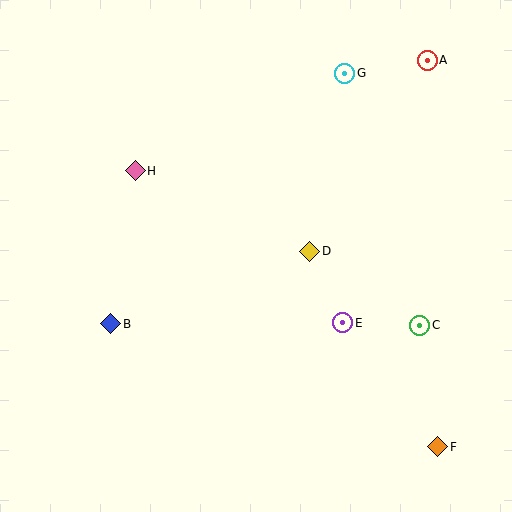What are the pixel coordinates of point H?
Point H is at (135, 171).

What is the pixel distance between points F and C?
The distance between F and C is 123 pixels.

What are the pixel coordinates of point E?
Point E is at (343, 323).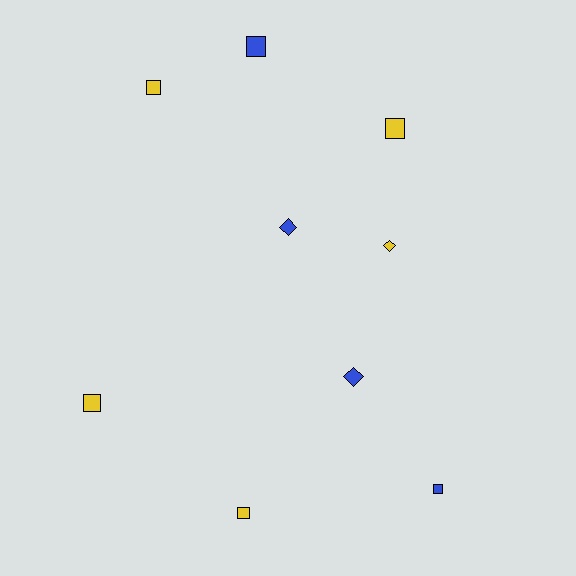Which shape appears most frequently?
Square, with 6 objects.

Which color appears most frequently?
Yellow, with 5 objects.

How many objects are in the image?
There are 9 objects.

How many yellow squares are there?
There are 4 yellow squares.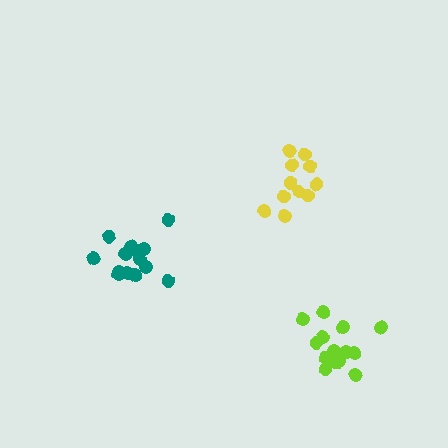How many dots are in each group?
Group 1: 14 dots, Group 2: 11 dots, Group 3: 14 dots (39 total).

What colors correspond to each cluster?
The clusters are colored: teal, yellow, lime.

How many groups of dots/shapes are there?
There are 3 groups.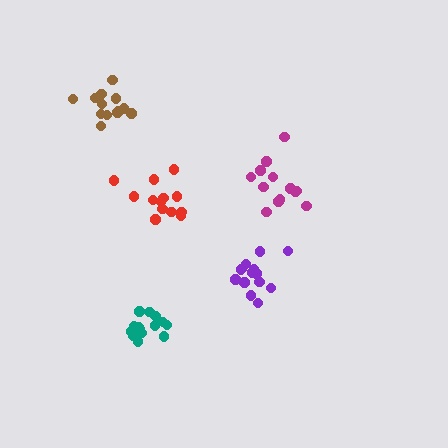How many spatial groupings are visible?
There are 5 spatial groupings.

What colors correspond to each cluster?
The clusters are colored: teal, red, magenta, brown, purple.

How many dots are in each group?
Group 1: 14 dots, Group 2: 13 dots, Group 3: 13 dots, Group 4: 13 dots, Group 5: 14 dots (67 total).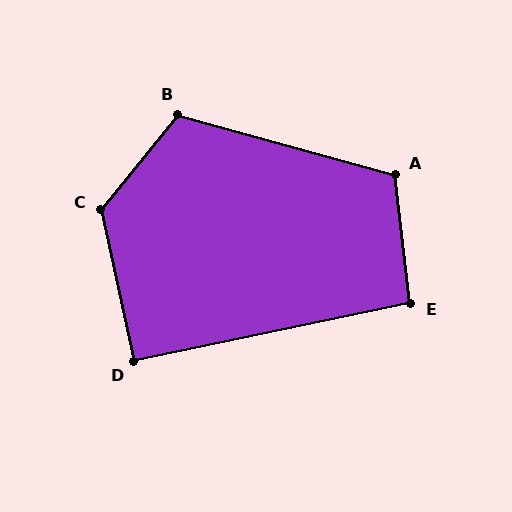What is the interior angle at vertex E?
Approximately 95 degrees (obtuse).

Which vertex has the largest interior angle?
C, at approximately 129 degrees.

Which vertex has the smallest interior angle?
D, at approximately 90 degrees.